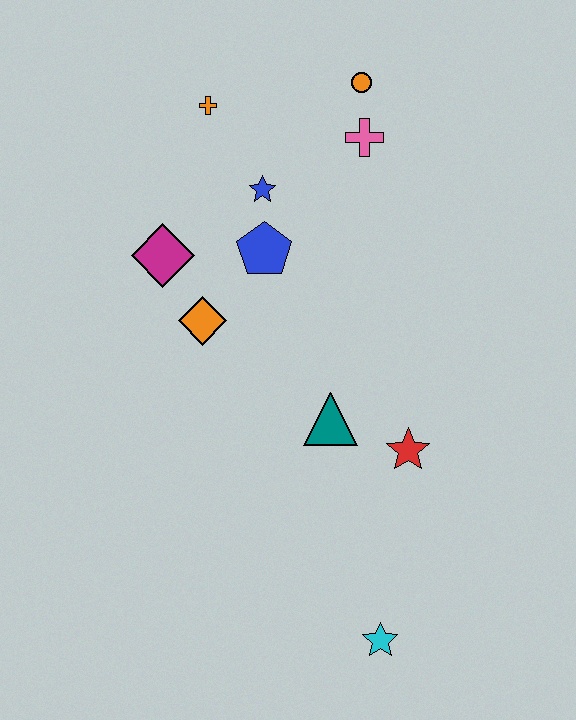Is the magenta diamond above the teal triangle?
Yes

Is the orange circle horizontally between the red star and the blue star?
Yes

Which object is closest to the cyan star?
The red star is closest to the cyan star.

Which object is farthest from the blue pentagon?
The cyan star is farthest from the blue pentagon.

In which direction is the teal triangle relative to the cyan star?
The teal triangle is above the cyan star.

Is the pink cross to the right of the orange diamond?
Yes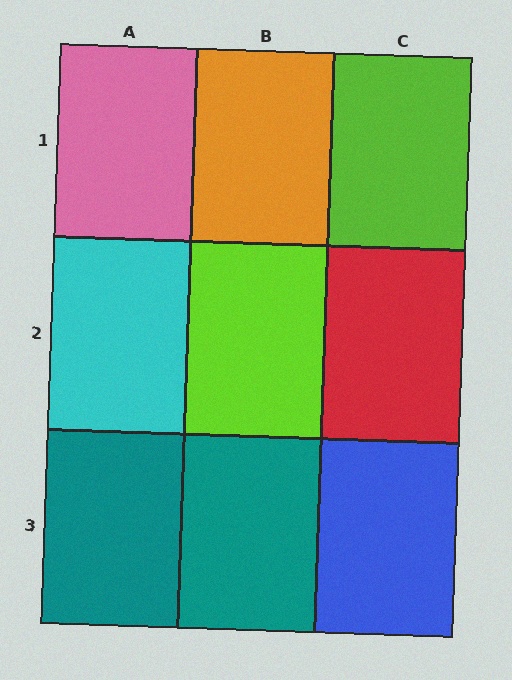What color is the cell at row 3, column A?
Teal.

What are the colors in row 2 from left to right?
Cyan, lime, red.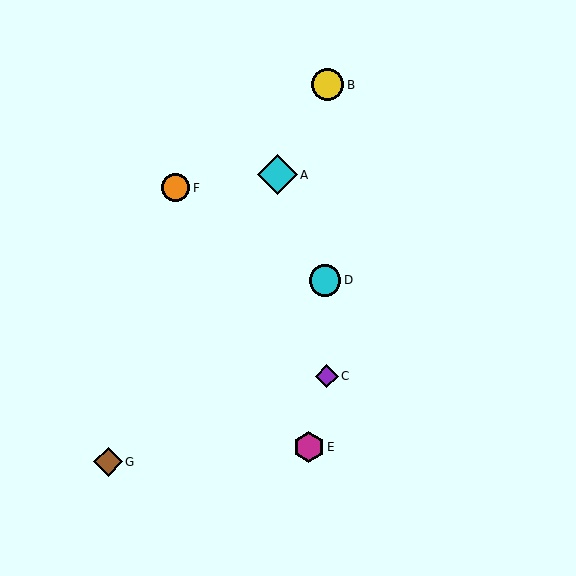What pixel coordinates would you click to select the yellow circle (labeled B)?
Click at (328, 85) to select the yellow circle B.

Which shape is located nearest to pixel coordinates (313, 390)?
The purple diamond (labeled C) at (327, 376) is nearest to that location.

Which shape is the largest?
The cyan diamond (labeled A) is the largest.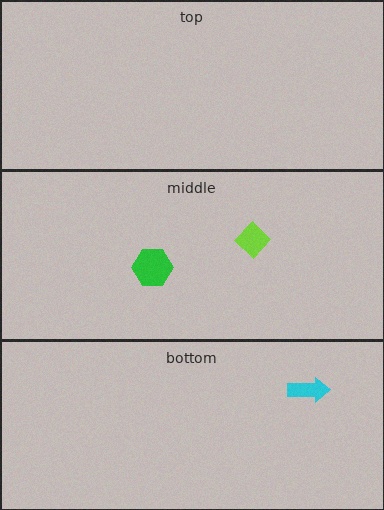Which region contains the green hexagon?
The middle region.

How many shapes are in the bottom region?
1.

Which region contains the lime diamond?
The middle region.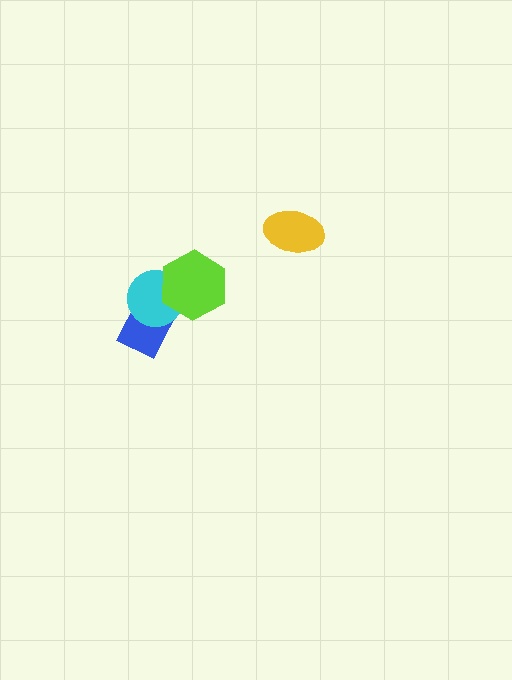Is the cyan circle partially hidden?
Yes, it is partially covered by another shape.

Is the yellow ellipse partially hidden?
No, no other shape covers it.